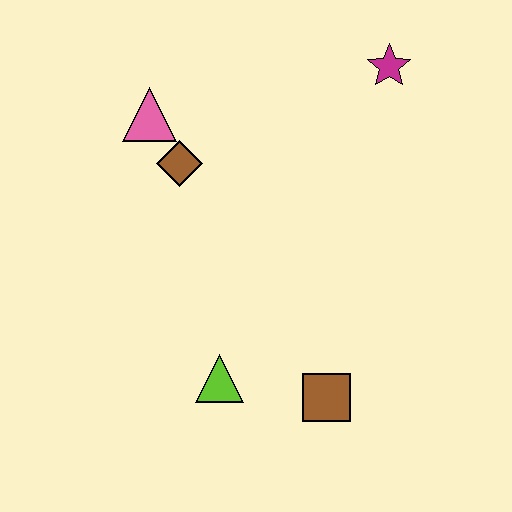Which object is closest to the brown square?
The lime triangle is closest to the brown square.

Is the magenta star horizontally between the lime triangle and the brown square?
No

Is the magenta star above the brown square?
Yes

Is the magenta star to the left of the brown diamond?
No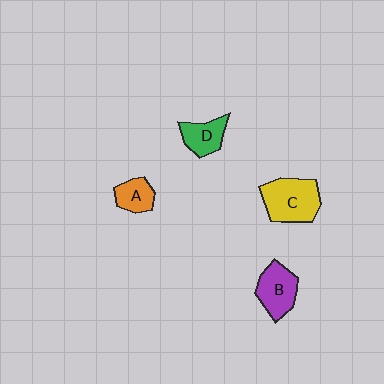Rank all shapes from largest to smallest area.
From largest to smallest: C (yellow), B (purple), D (green), A (orange).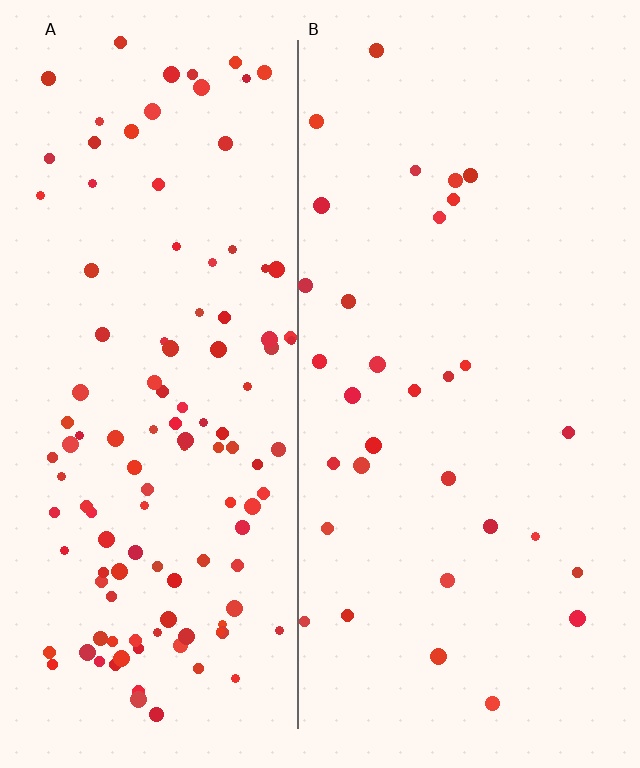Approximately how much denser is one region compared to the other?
Approximately 3.8× — region A over region B.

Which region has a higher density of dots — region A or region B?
A (the left).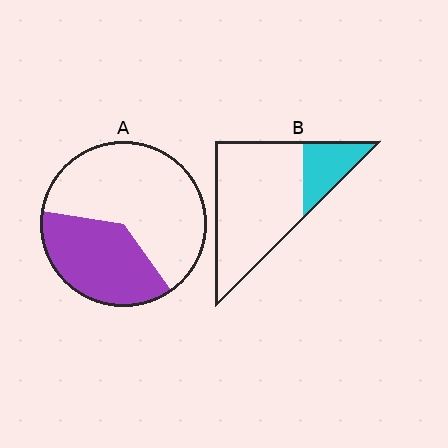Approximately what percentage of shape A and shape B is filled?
A is approximately 35% and B is approximately 20%.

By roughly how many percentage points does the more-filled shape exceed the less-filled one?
By roughly 15 percentage points (A over B).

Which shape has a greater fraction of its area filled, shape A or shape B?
Shape A.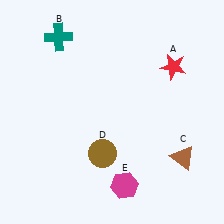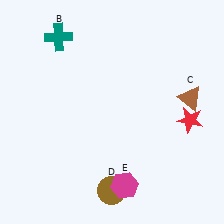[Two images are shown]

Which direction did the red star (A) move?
The red star (A) moved down.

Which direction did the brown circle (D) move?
The brown circle (D) moved down.